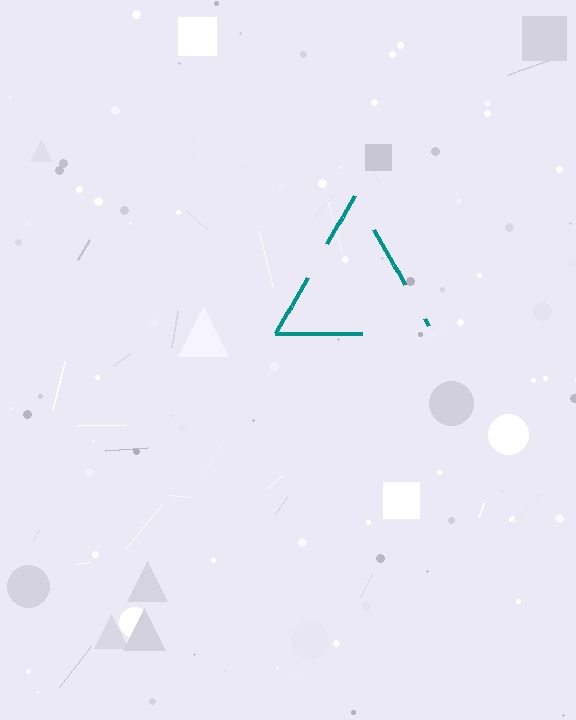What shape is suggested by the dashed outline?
The dashed outline suggests a triangle.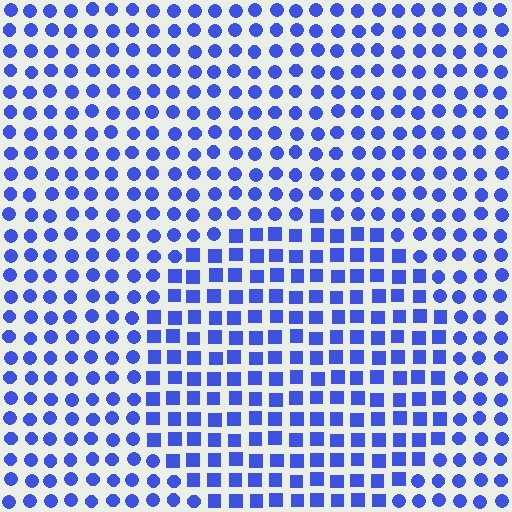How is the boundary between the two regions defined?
The boundary is defined by a change in element shape: squares inside vs. circles outside. All elements share the same color and spacing.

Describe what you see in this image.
The image is filled with small blue elements arranged in a uniform grid. A circle-shaped region contains squares, while the surrounding area contains circles. The boundary is defined purely by the change in element shape.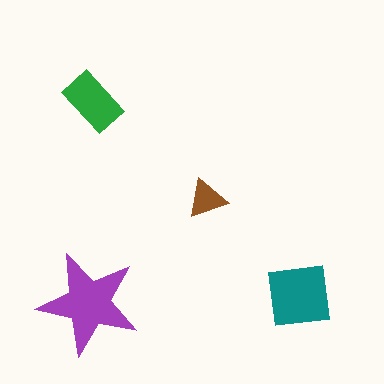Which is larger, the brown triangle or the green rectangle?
The green rectangle.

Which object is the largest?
The purple star.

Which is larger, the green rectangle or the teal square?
The teal square.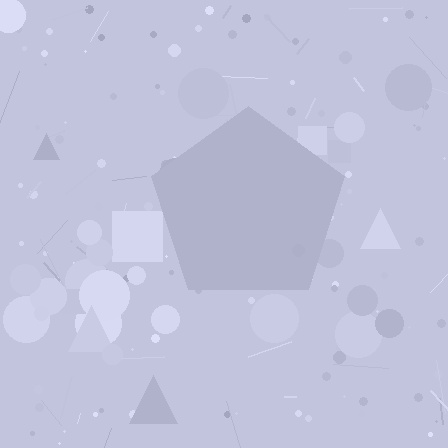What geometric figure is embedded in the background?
A pentagon is embedded in the background.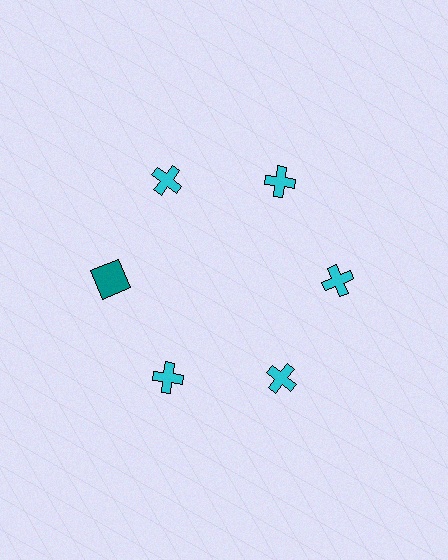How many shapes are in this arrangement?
There are 6 shapes arranged in a ring pattern.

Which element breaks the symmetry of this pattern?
The teal square at roughly the 9 o'clock position breaks the symmetry. All other shapes are cyan crosses.